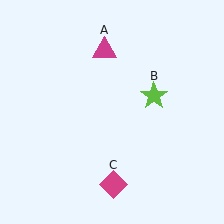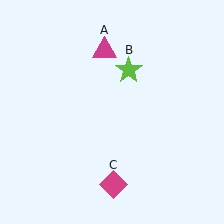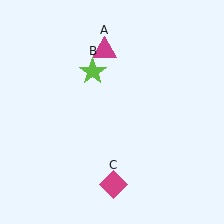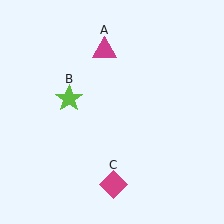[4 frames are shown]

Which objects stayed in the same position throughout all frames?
Magenta triangle (object A) and magenta diamond (object C) remained stationary.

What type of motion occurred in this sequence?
The lime star (object B) rotated counterclockwise around the center of the scene.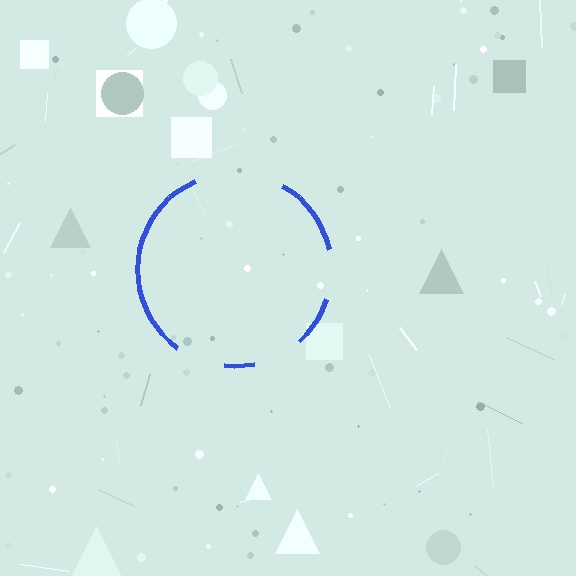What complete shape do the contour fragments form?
The contour fragments form a circle.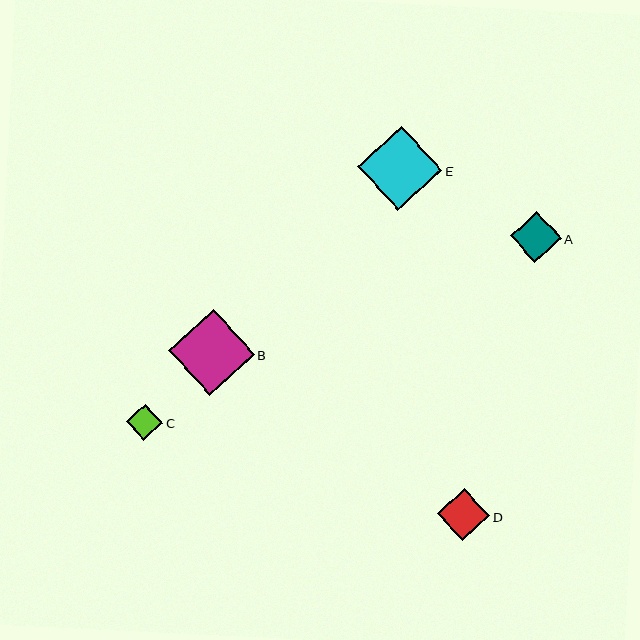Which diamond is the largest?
Diamond B is the largest with a size of approximately 86 pixels.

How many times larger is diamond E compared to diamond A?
Diamond E is approximately 1.6 times the size of diamond A.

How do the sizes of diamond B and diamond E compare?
Diamond B and diamond E are approximately the same size.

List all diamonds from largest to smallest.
From largest to smallest: B, E, D, A, C.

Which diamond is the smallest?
Diamond C is the smallest with a size of approximately 37 pixels.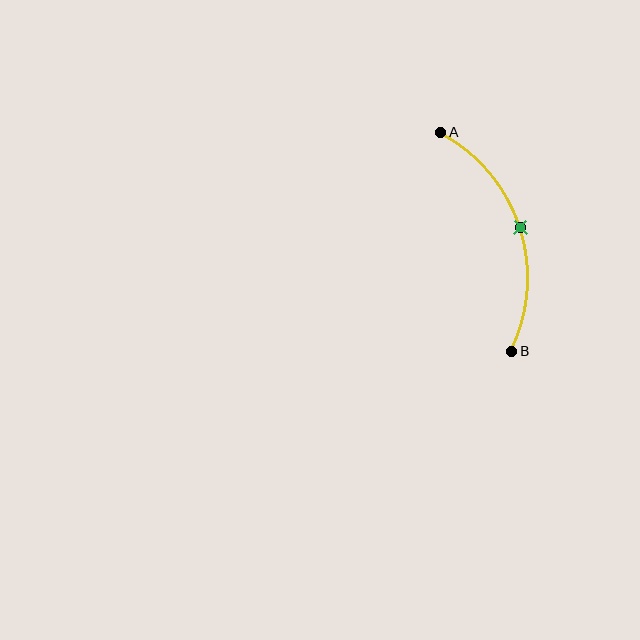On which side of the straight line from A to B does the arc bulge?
The arc bulges to the right of the straight line connecting A and B.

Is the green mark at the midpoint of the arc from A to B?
Yes. The green mark lies on the arc at equal arc-length from both A and B — it is the arc midpoint.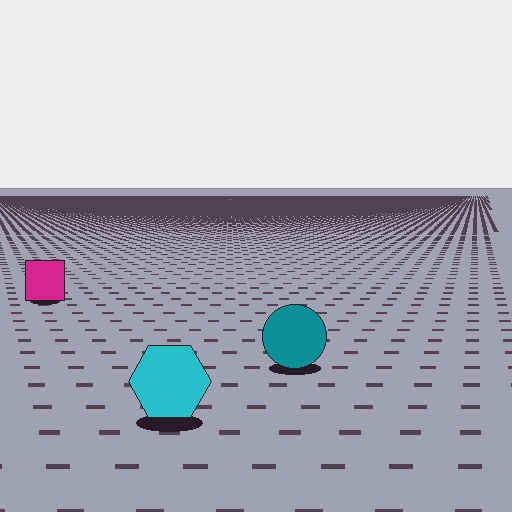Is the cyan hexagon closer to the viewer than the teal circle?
Yes. The cyan hexagon is closer — you can tell from the texture gradient: the ground texture is coarser near it.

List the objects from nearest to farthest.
From nearest to farthest: the cyan hexagon, the teal circle, the magenta square.